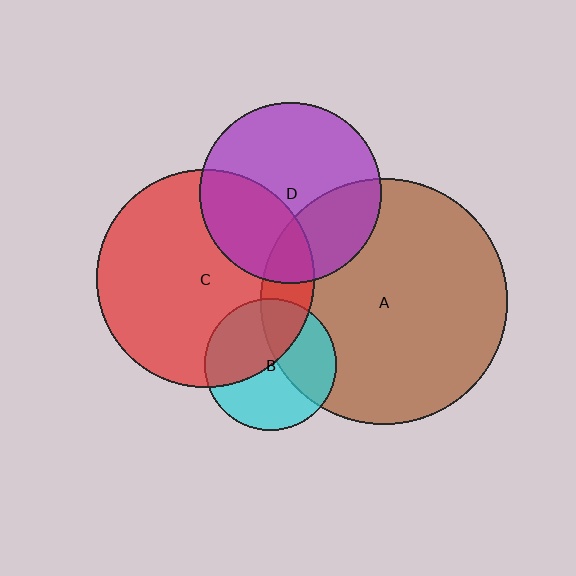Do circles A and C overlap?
Yes.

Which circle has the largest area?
Circle A (brown).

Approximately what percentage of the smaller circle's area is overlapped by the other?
Approximately 15%.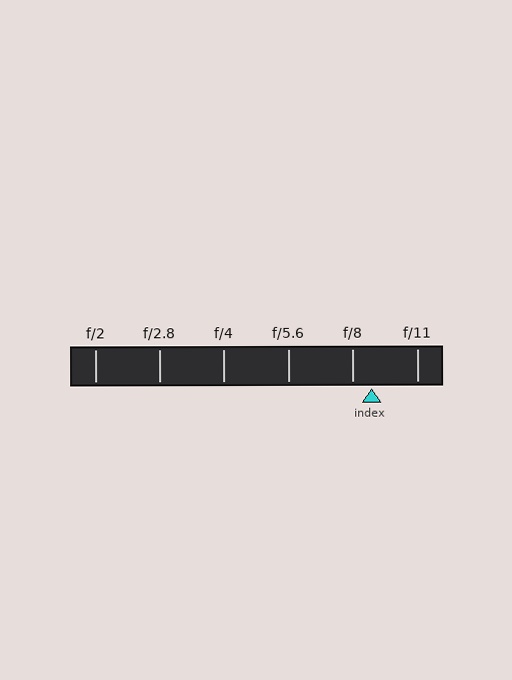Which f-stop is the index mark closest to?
The index mark is closest to f/8.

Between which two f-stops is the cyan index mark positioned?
The index mark is between f/8 and f/11.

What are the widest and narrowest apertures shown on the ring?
The widest aperture shown is f/2 and the narrowest is f/11.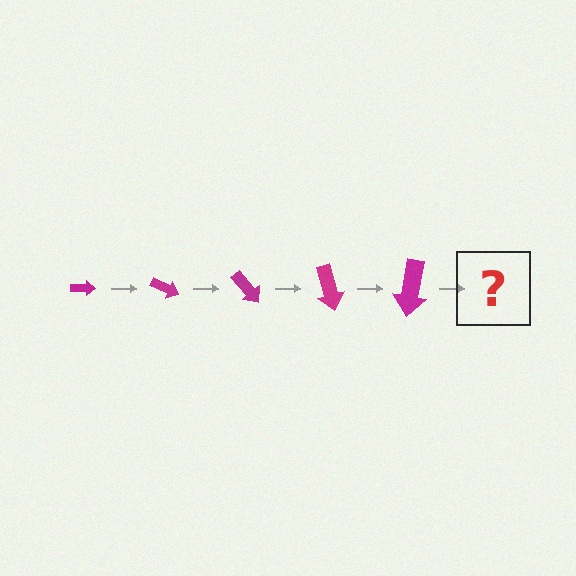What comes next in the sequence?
The next element should be an arrow, larger than the previous one and rotated 125 degrees from the start.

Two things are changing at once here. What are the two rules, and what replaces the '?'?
The two rules are that the arrow grows larger each step and it rotates 25 degrees each step. The '?' should be an arrow, larger than the previous one and rotated 125 degrees from the start.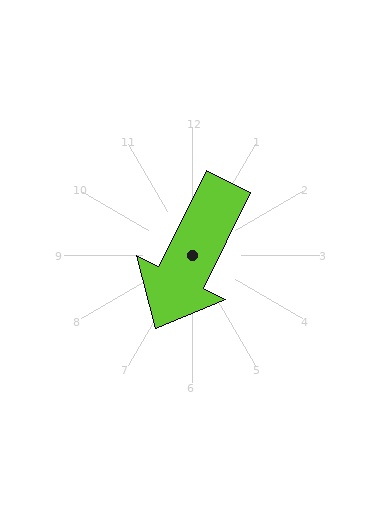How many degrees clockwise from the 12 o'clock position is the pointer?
Approximately 206 degrees.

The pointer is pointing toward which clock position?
Roughly 7 o'clock.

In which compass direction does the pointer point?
Southwest.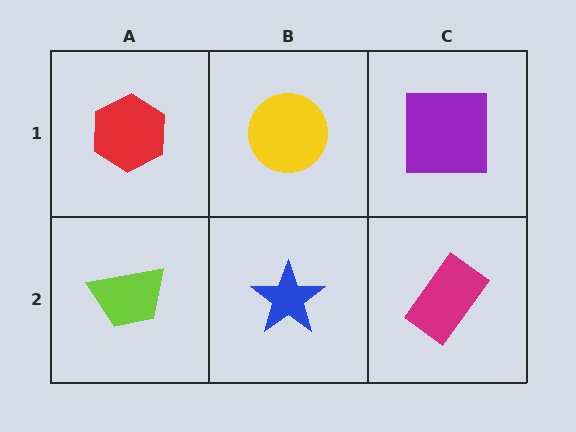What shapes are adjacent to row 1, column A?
A lime trapezoid (row 2, column A), a yellow circle (row 1, column B).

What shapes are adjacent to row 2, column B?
A yellow circle (row 1, column B), a lime trapezoid (row 2, column A), a magenta rectangle (row 2, column C).